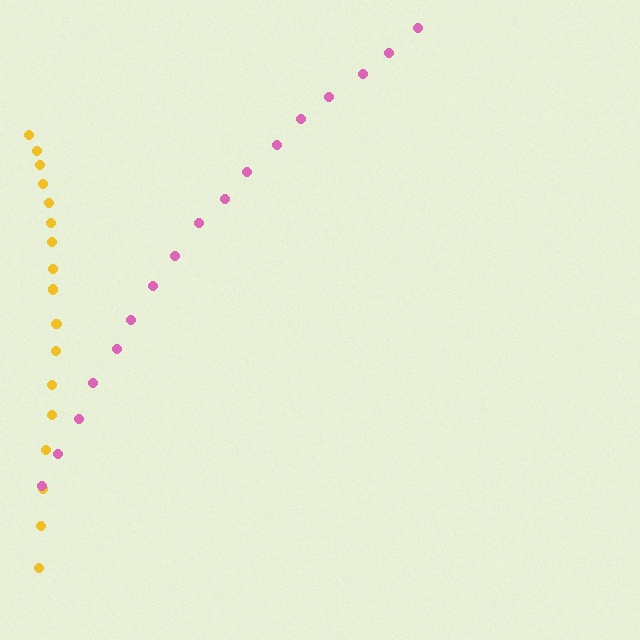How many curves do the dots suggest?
There are 2 distinct paths.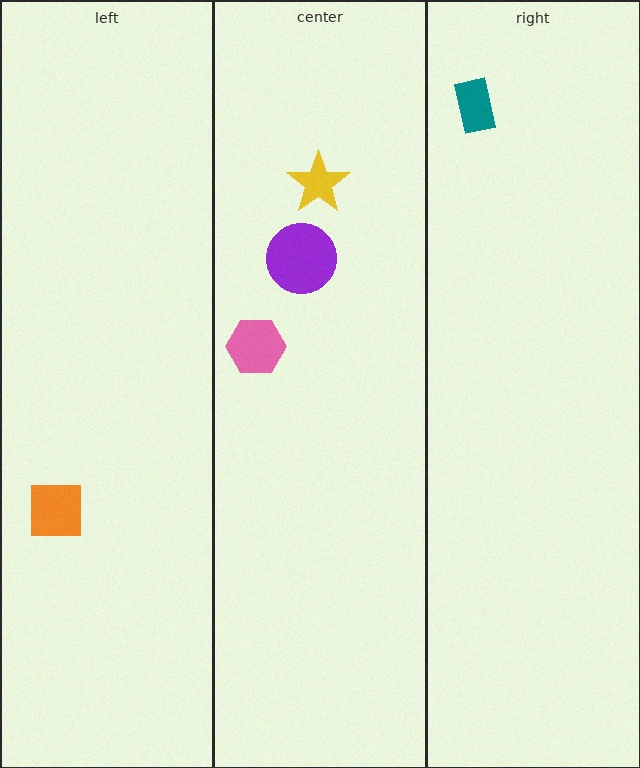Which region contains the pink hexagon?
The center region.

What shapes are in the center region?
The pink hexagon, the purple circle, the yellow star.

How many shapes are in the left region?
1.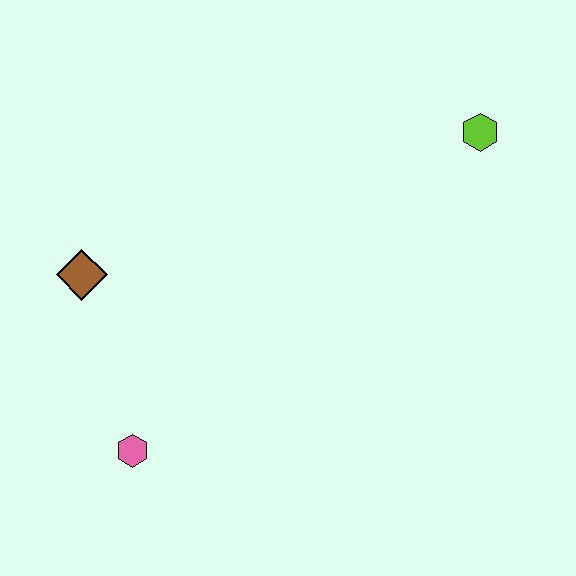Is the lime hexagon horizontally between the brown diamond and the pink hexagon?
No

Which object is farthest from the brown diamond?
The lime hexagon is farthest from the brown diamond.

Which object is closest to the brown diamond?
The pink hexagon is closest to the brown diamond.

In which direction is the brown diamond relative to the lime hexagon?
The brown diamond is to the left of the lime hexagon.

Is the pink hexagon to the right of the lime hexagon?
No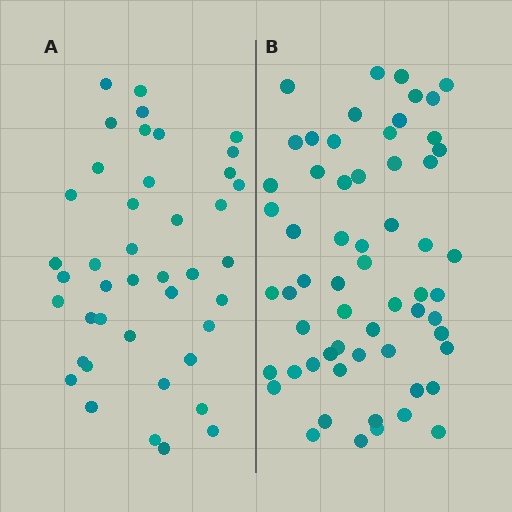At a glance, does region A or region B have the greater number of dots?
Region B (the right region) has more dots.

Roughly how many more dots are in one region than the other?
Region B has approximately 20 more dots than region A.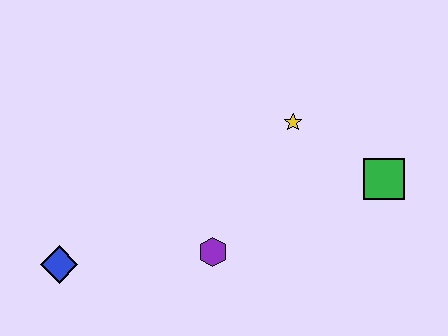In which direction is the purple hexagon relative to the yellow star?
The purple hexagon is below the yellow star.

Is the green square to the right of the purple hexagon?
Yes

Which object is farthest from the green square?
The blue diamond is farthest from the green square.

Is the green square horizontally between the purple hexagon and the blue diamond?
No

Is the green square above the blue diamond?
Yes